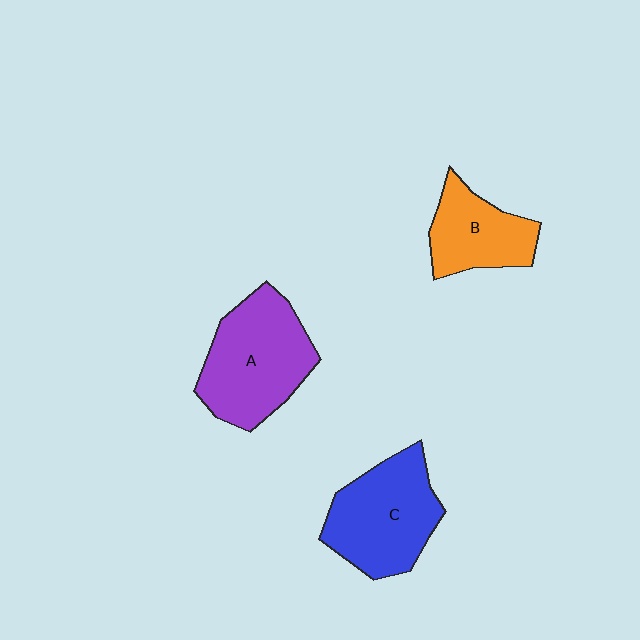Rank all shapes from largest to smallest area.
From largest to smallest: A (purple), C (blue), B (orange).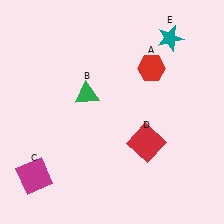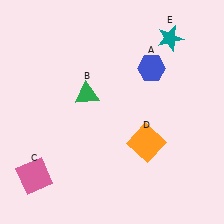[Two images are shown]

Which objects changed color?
A changed from red to blue. C changed from magenta to pink. D changed from red to orange.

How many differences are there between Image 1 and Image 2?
There are 3 differences between the two images.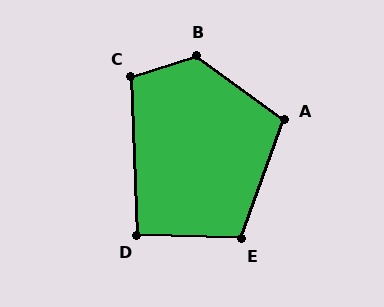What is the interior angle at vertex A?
Approximately 107 degrees (obtuse).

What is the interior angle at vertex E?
Approximately 108 degrees (obtuse).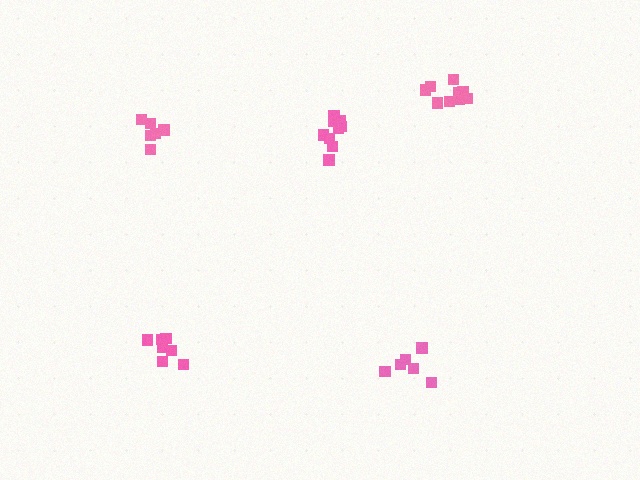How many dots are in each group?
Group 1: 9 dots, Group 2: 6 dots, Group 3: 6 dots, Group 4: 7 dots, Group 5: 9 dots (37 total).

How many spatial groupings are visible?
There are 5 spatial groupings.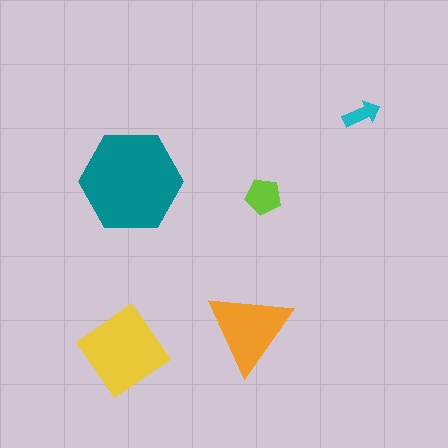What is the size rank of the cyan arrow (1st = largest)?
5th.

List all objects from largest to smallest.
The teal hexagon, the yellow diamond, the orange triangle, the lime pentagon, the cyan arrow.